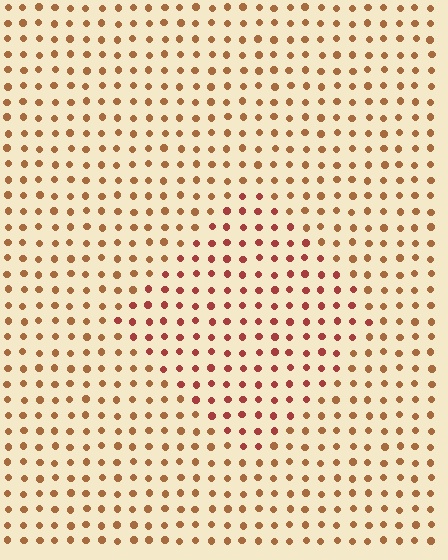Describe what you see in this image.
The image is filled with small brown elements in a uniform arrangement. A diamond-shaped region is visible where the elements are tinted to a slightly different hue, forming a subtle color boundary.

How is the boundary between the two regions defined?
The boundary is defined purely by a slight shift in hue (about 27 degrees). Spacing, size, and orientation are identical on both sides.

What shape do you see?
I see a diamond.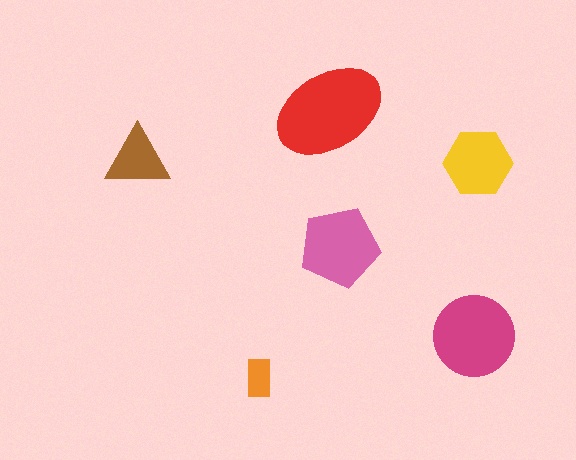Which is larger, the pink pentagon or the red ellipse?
The red ellipse.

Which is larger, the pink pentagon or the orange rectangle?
The pink pentagon.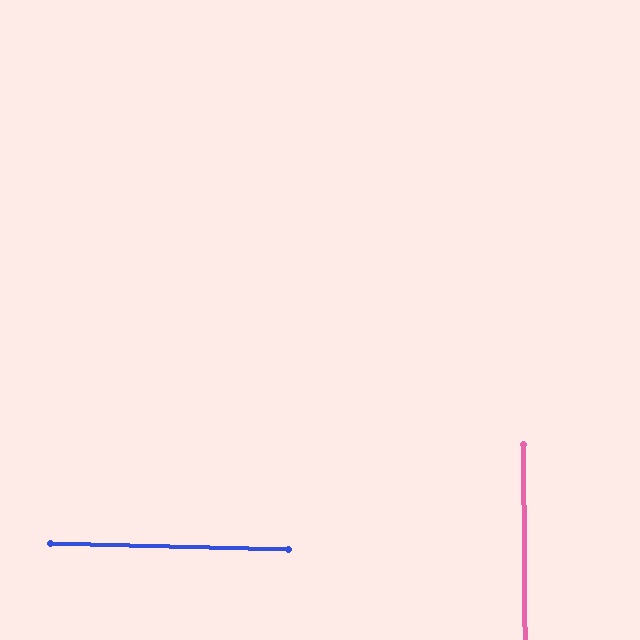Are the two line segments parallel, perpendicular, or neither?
Perpendicular — they meet at approximately 88°.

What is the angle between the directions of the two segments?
Approximately 88 degrees.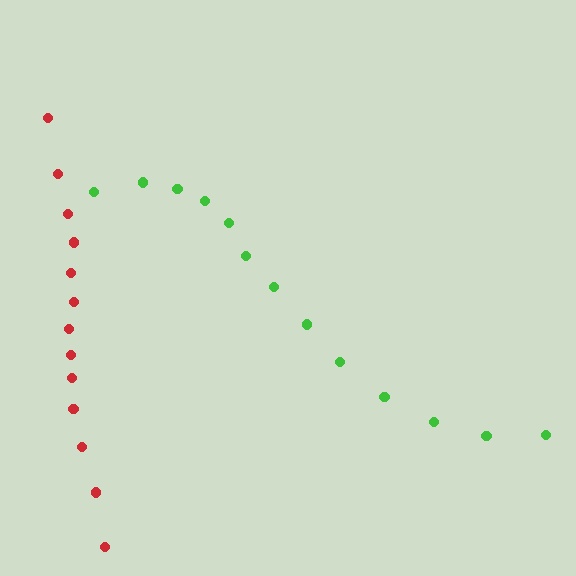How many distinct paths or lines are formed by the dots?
There are 2 distinct paths.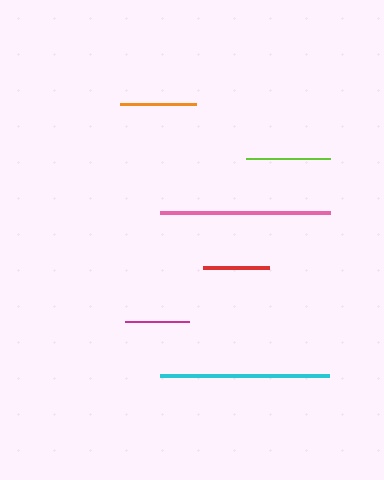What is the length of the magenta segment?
The magenta segment is approximately 64 pixels long.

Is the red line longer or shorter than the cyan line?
The cyan line is longer than the red line.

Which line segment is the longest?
The pink line is the longest at approximately 170 pixels.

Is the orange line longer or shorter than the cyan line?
The cyan line is longer than the orange line.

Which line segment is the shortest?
The magenta line is the shortest at approximately 64 pixels.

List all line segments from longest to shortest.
From longest to shortest: pink, cyan, lime, orange, red, magenta.